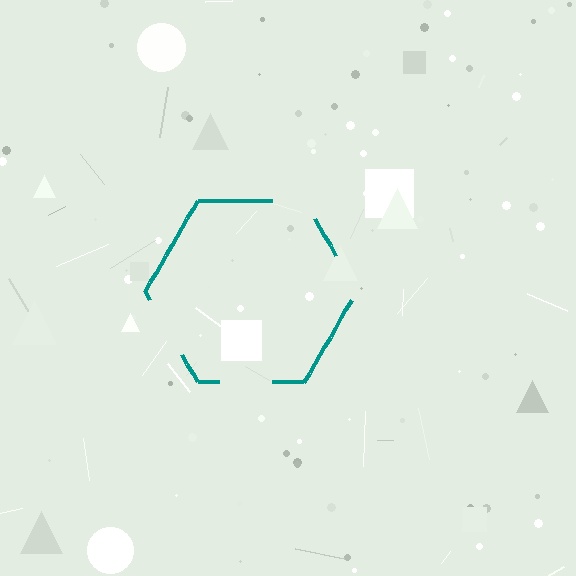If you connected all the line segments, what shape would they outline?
They would outline a hexagon.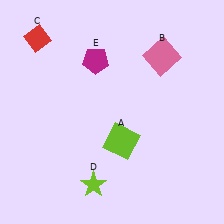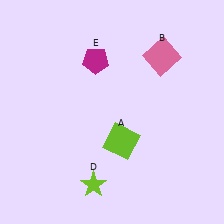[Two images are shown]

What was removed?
The red diamond (C) was removed in Image 2.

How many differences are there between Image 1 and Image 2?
There is 1 difference between the two images.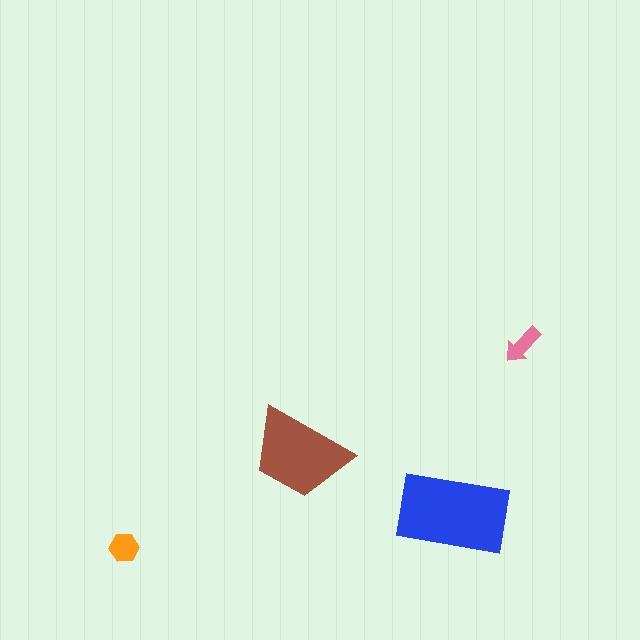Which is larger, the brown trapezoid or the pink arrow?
The brown trapezoid.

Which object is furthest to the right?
The pink arrow is rightmost.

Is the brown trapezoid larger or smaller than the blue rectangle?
Smaller.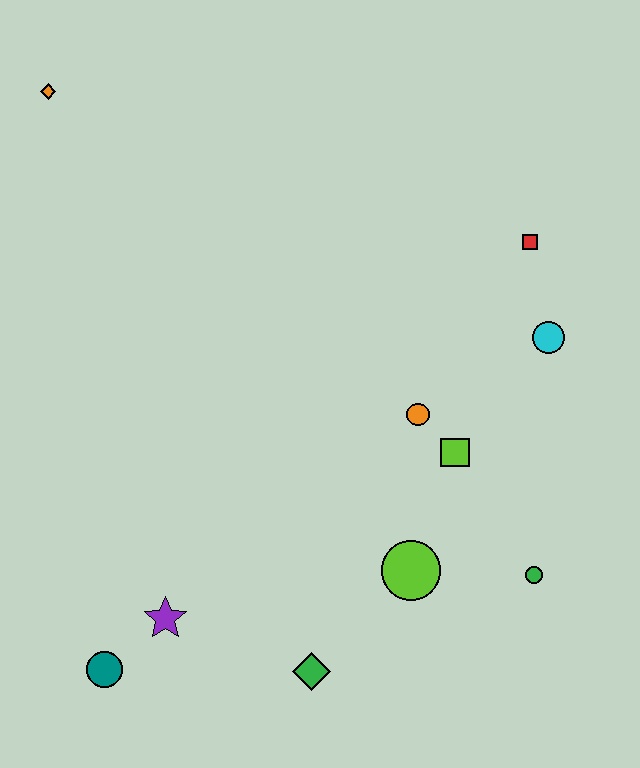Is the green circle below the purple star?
No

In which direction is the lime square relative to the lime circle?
The lime square is above the lime circle.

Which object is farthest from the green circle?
The orange diamond is farthest from the green circle.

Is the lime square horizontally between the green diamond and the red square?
Yes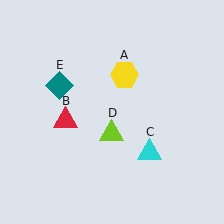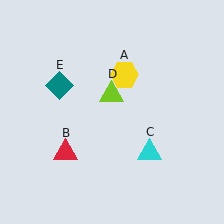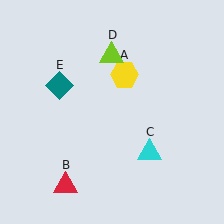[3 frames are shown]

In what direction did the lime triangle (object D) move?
The lime triangle (object D) moved up.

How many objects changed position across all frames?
2 objects changed position: red triangle (object B), lime triangle (object D).